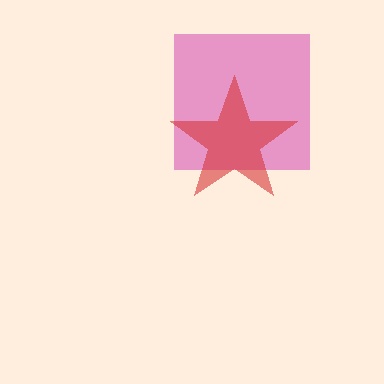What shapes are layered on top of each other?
The layered shapes are: a pink square, a red star.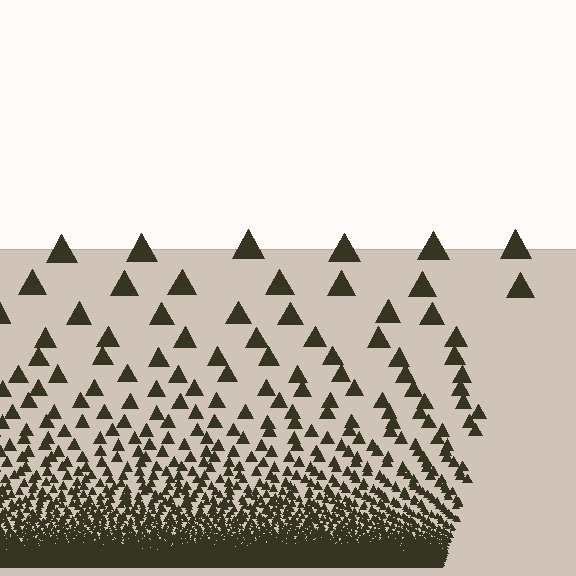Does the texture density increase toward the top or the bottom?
Density increases toward the bottom.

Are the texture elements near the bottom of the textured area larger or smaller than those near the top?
Smaller. The gradient is inverted — elements near the bottom are smaller and denser.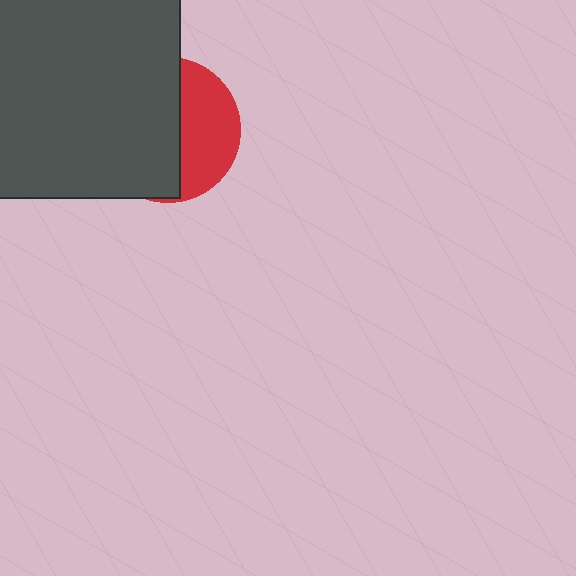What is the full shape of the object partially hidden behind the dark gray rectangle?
The partially hidden object is a red circle.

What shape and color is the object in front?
The object in front is a dark gray rectangle.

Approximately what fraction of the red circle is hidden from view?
Roughly 61% of the red circle is hidden behind the dark gray rectangle.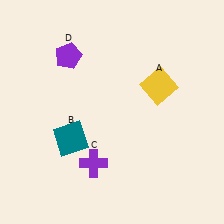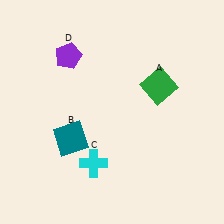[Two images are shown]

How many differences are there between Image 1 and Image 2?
There are 2 differences between the two images.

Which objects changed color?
A changed from yellow to green. C changed from purple to cyan.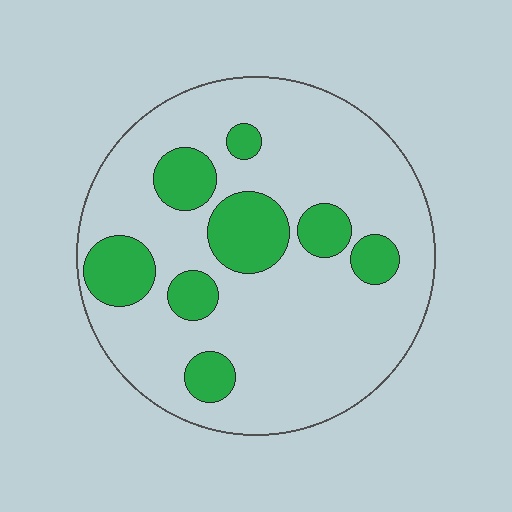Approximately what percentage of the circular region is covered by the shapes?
Approximately 20%.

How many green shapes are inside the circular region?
8.